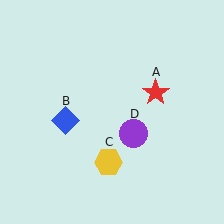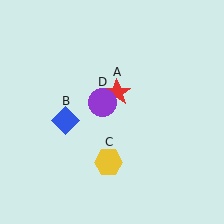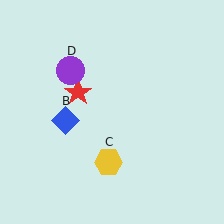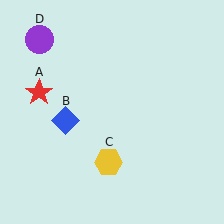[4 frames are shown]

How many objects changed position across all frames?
2 objects changed position: red star (object A), purple circle (object D).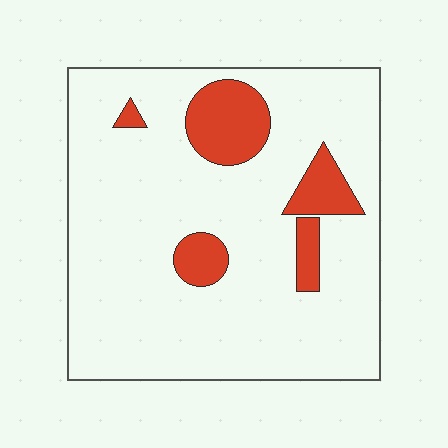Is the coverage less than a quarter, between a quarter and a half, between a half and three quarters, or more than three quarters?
Less than a quarter.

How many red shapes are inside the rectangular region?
5.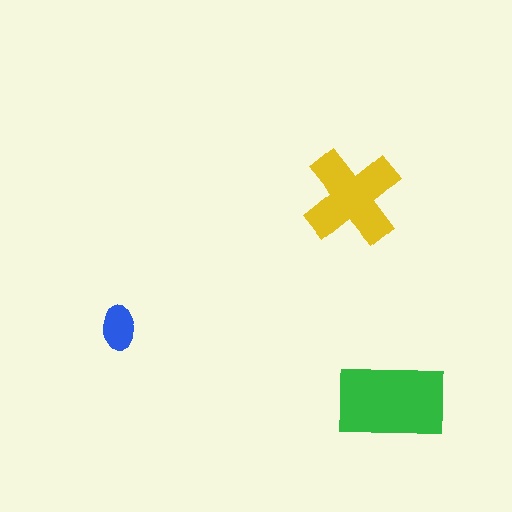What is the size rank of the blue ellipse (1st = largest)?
3rd.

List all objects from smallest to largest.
The blue ellipse, the yellow cross, the green rectangle.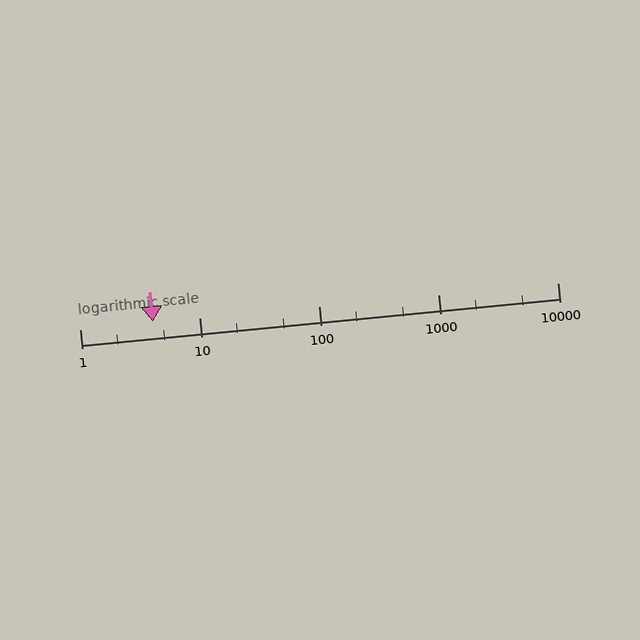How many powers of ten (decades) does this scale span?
The scale spans 4 decades, from 1 to 10000.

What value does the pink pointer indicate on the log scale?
The pointer indicates approximately 4.1.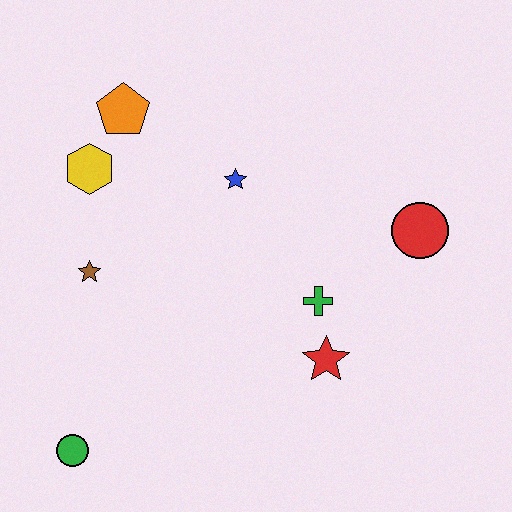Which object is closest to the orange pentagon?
The yellow hexagon is closest to the orange pentagon.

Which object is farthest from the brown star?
The red circle is farthest from the brown star.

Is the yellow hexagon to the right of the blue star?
No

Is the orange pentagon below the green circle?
No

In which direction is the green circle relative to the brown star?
The green circle is below the brown star.